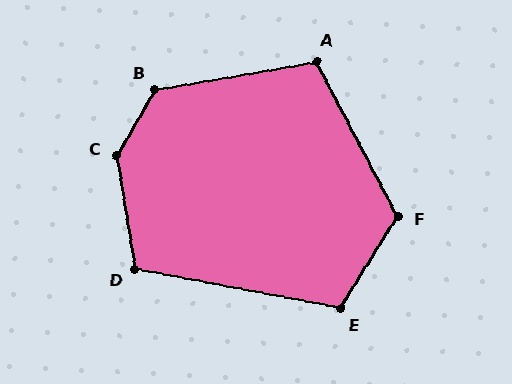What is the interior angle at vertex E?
Approximately 111 degrees (obtuse).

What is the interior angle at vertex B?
Approximately 130 degrees (obtuse).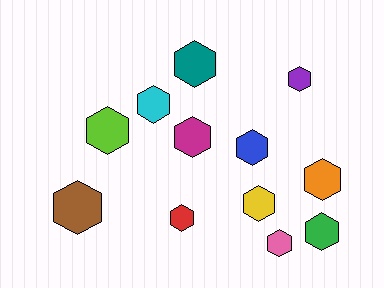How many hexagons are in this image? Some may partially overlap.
There are 12 hexagons.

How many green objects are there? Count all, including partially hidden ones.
There is 1 green object.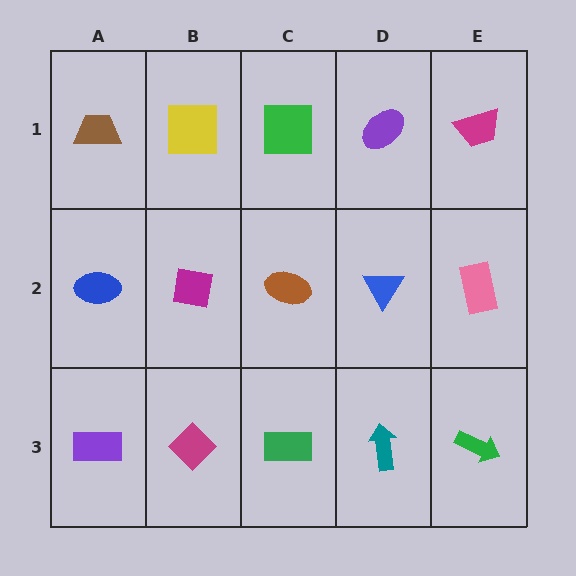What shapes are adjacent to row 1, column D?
A blue triangle (row 2, column D), a green square (row 1, column C), a magenta trapezoid (row 1, column E).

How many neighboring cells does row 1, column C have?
3.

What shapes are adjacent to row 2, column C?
A green square (row 1, column C), a green rectangle (row 3, column C), a magenta square (row 2, column B), a blue triangle (row 2, column D).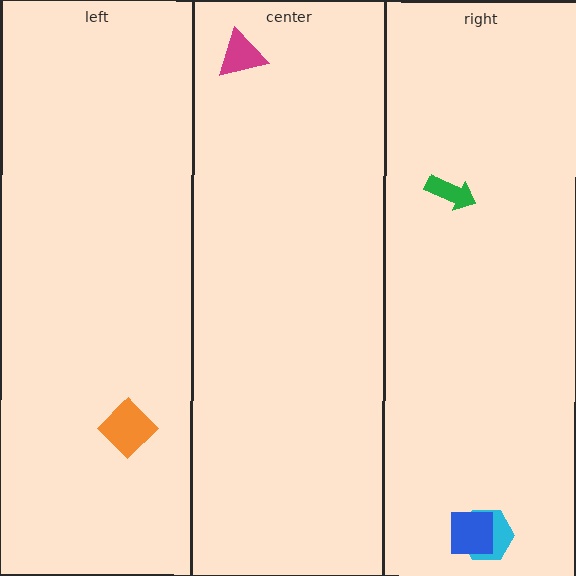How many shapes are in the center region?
1.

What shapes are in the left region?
The orange diamond.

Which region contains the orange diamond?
The left region.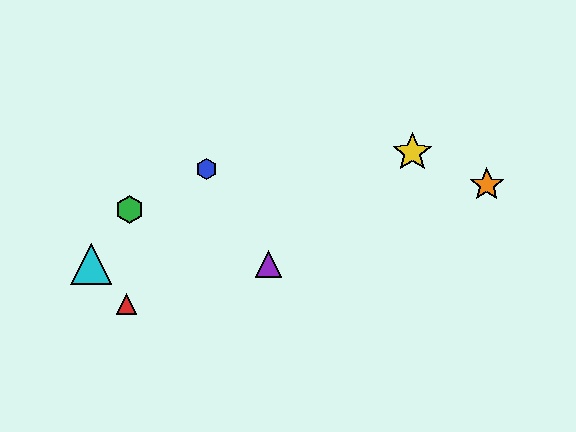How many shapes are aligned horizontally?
2 shapes (the purple triangle, the cyan triangle) are aligned horizontally.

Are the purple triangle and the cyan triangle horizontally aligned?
Yes, both are at y≈264.